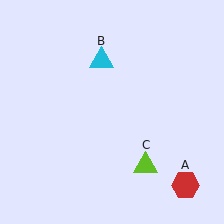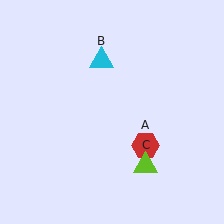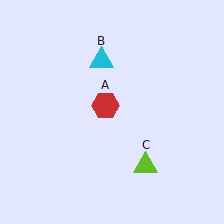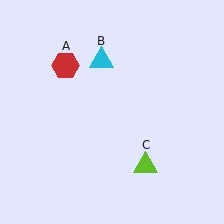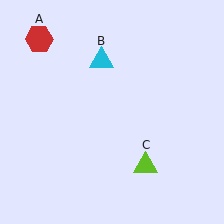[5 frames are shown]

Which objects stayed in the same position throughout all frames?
Cyan triangle (object B) and lime triangle (object C) remained stationary.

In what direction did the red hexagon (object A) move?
The red hexagon (object A) moved up and to the left.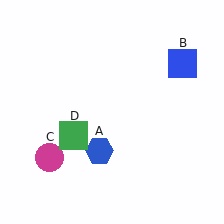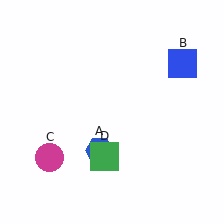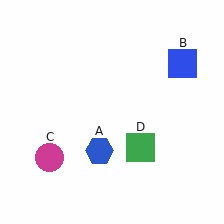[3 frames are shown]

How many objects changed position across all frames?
1 object changed position: green square (object D).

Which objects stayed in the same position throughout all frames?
Blue hexagon (object A) and blue square (object B) and magenta circle (object C) remained stationary.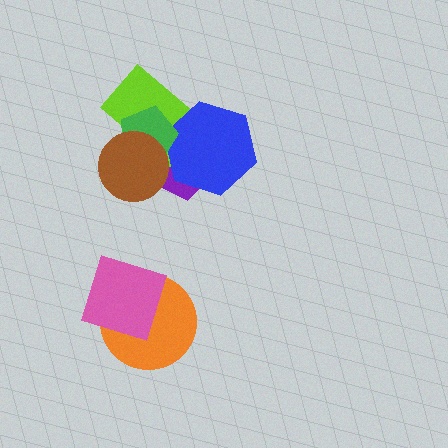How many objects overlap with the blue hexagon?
3 objects overlap with the blue hexagon.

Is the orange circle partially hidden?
Yes, it is partially covered by another shape.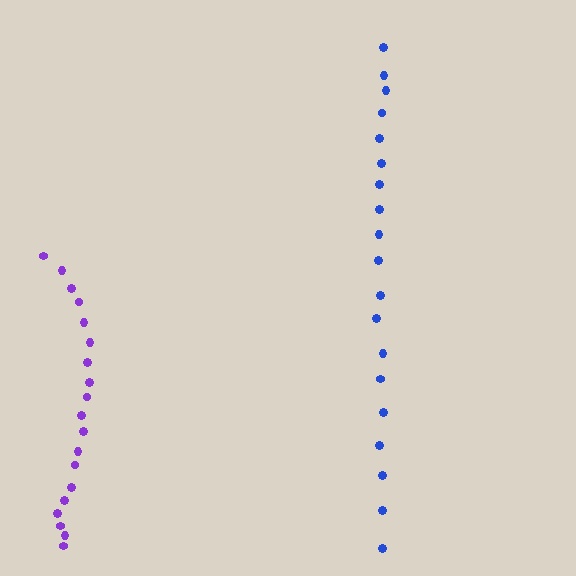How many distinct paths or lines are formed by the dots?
There are 2 distinct paths.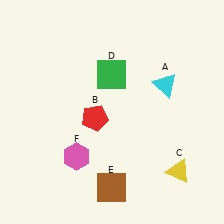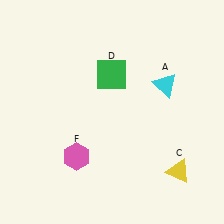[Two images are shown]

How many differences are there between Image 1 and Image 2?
There are 2 differences between the two images.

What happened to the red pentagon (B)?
The red pentagon (B) was removed in Image 2. It was in the bottom-left area of Image 1.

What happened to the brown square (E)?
The brown square (E) was removed in Image 2. It was in the bottom-left area of Image 1.